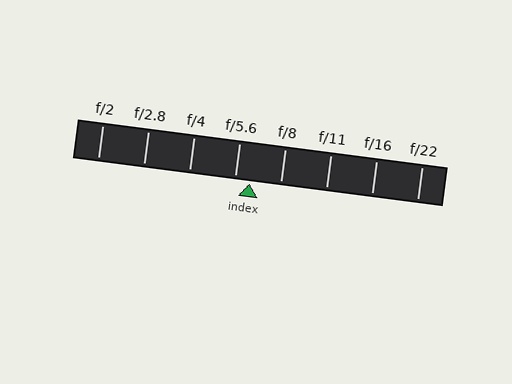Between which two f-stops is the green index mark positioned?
The index mark is between f/5.6 and f/8.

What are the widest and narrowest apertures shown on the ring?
The widest aperture shown is f/2 and the narrowest is f/22.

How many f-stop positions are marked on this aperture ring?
There are 8 f-stop positions marked.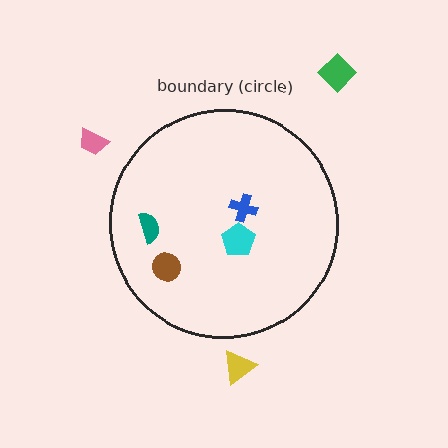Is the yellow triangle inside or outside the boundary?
Outside.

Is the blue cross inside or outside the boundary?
Inside.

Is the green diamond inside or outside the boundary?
Outside.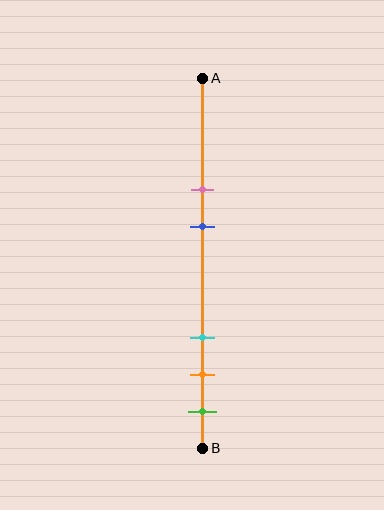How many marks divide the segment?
There are 5 marks dividing the segment.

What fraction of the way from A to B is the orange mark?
The orange mark is approximately 80% (0.8) of the way from A to B.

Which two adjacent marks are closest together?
The orange and green marks are the closest adjacent pair.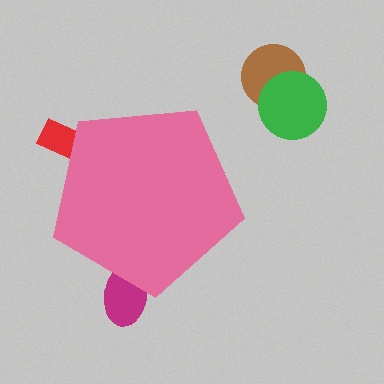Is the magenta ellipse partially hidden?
Yes, the magenta ellipse is partially hidden behind the pink pentagon.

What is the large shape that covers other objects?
A pink pentagon.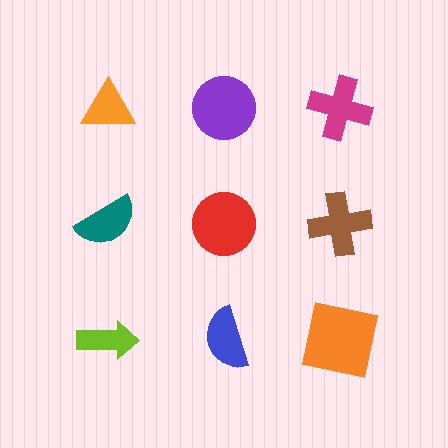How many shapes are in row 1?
3 shapes.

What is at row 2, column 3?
A brown cross.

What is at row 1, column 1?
An orange triangle.